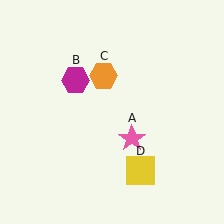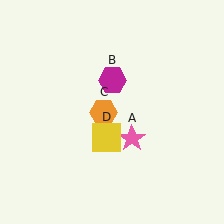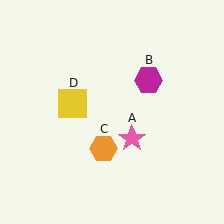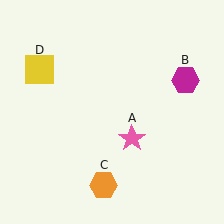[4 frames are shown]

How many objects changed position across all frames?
3 objects changed position: magenta hexagon (object B), orange hexagon (object C), yellow square (object D).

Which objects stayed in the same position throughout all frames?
Pink star (object A) remained stationary.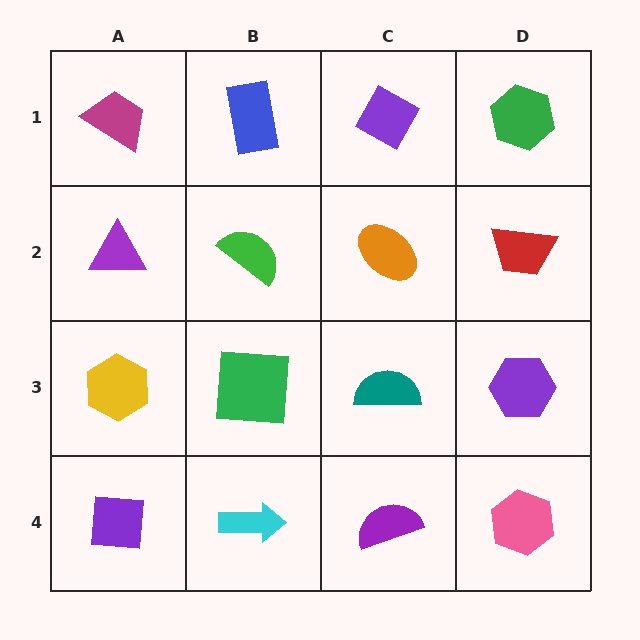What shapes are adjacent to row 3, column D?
A red trapezoid (row 2, column D), a pink hexagon (row 4, column D), a teal semicircle (row 3, column C).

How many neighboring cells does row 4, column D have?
2.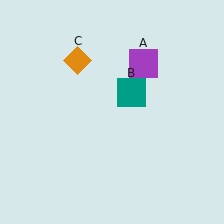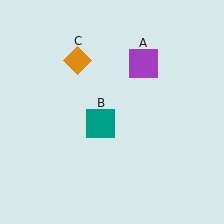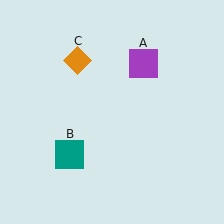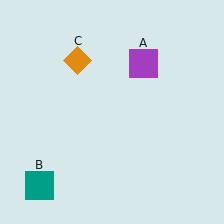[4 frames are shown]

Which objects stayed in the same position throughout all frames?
Purple square (object A) and orange diamond (object C) remained stationary.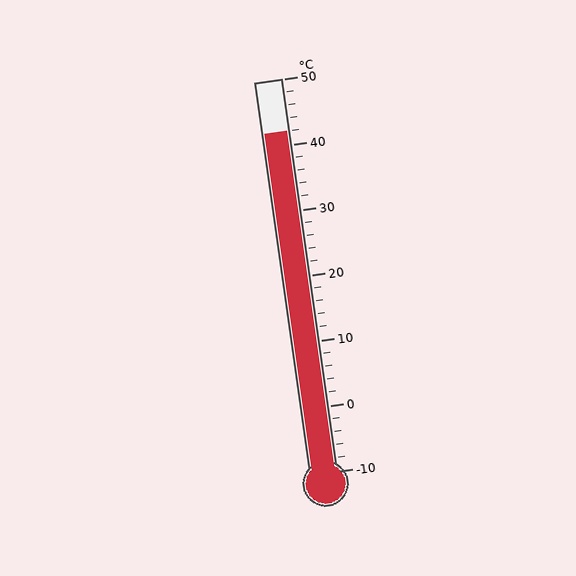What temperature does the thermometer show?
The thermometer shows approximately 42°C.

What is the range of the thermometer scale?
The thermometer scale ranges from -10°C to 50°C.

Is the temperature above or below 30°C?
The temperature is above 30°C.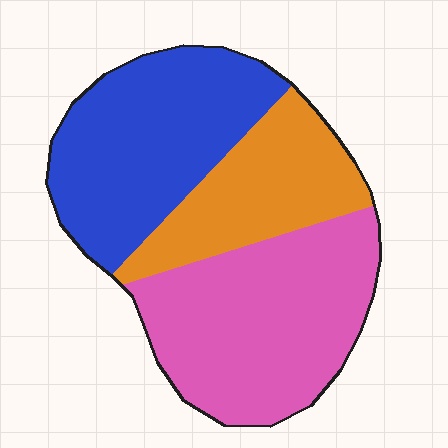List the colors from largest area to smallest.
From largest to smallest: pink, blue, orange.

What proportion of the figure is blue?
Blue takes up about three eighths (3/8) of the figure.